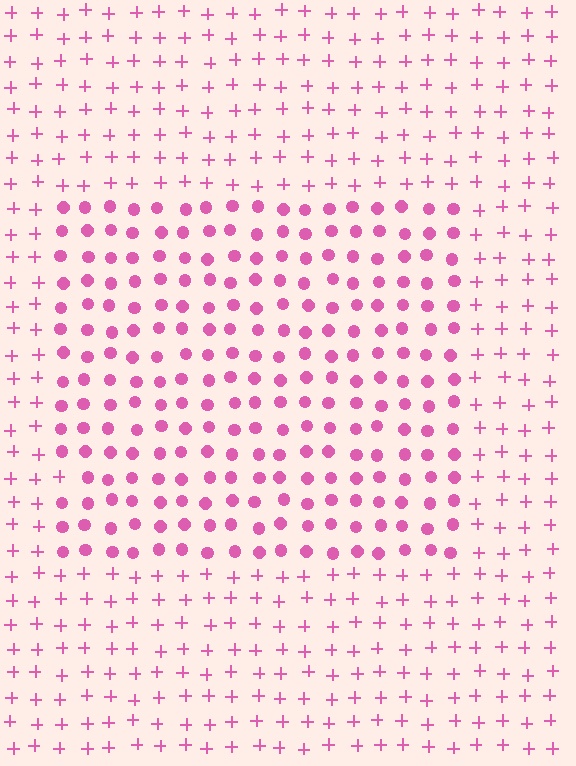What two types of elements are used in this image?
The image uses circles inside the rectangle region and plus signs outside it.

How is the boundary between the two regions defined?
The boundary is defined by a change in element shape: circles inside vs. plus signs outside. All elements share the same color and spacing.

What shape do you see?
I see a rectangle.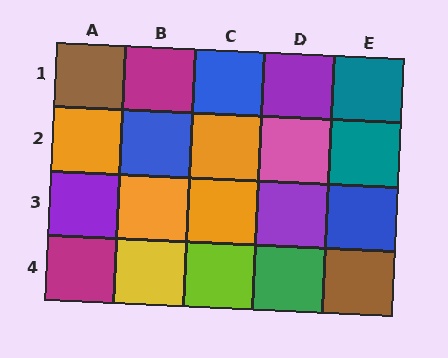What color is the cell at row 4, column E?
Brown.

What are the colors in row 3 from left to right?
Purple, orange, orange, purple, blue.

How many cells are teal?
2 cells are teal.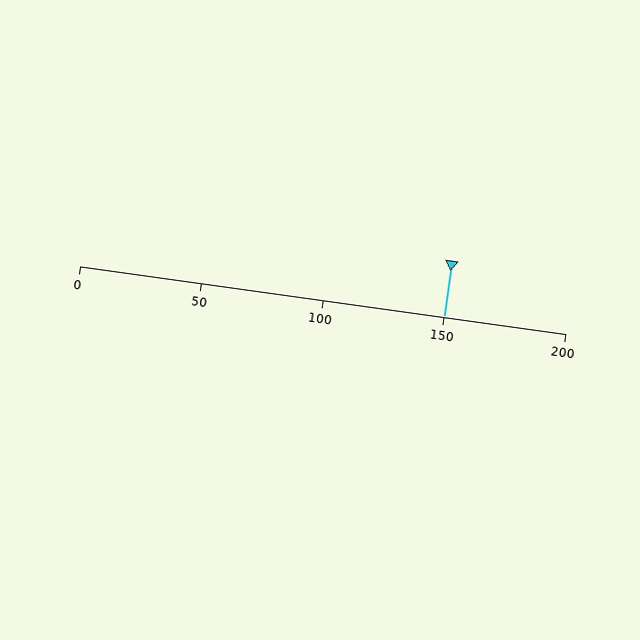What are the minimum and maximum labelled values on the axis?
The axis runs from 0 to 200.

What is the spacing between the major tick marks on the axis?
The major ticks are spaced 50 apart.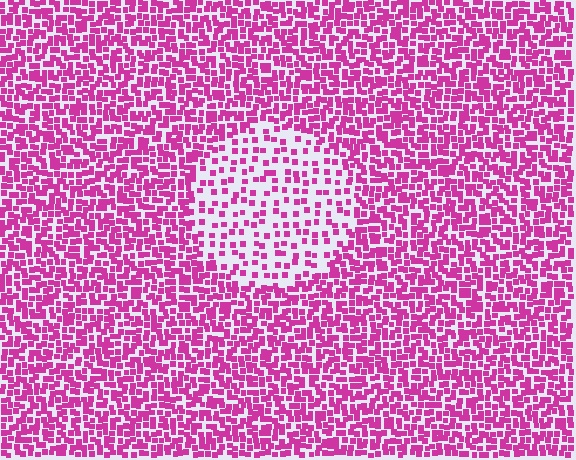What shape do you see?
I see a circle.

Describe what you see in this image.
The image contains small magenta elements arranged at two different densities. A circle-shaped region is visible where the elements are less densely packed than the surrounding area.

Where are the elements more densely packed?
The elements are more densely packed outside the circle boundary.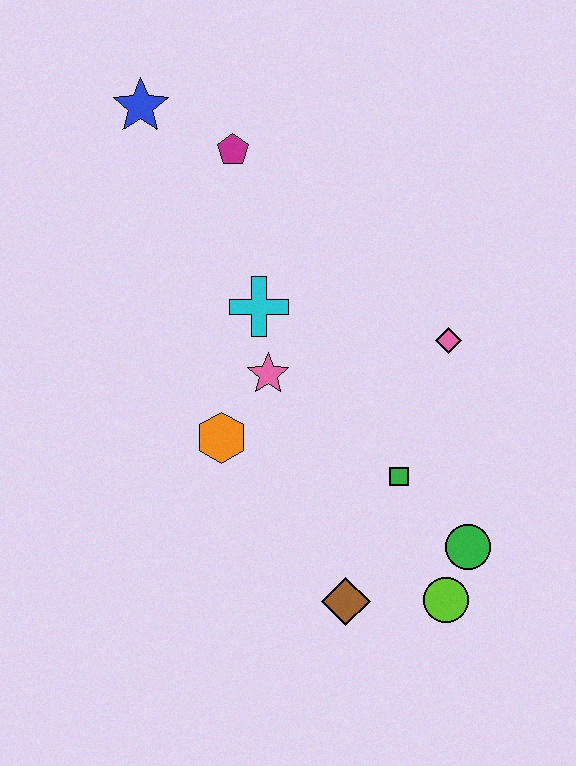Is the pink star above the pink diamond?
No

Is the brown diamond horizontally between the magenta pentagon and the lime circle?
Yes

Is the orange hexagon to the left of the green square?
Yes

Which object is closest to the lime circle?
The green circle is closest to the lime circle.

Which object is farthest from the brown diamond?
The blue star is farthest from the brown diamond.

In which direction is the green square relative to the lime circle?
The green square is above the lime circle.